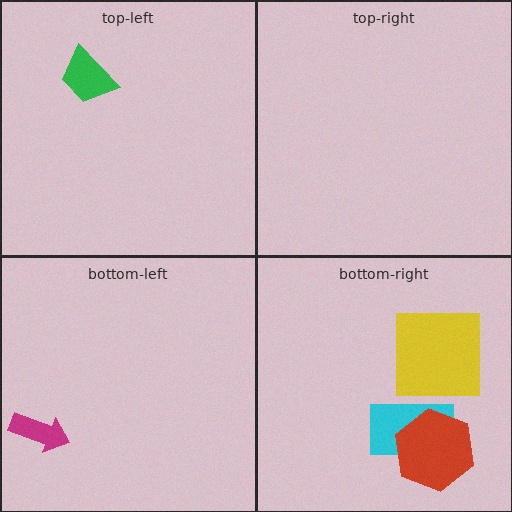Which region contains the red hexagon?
The bottom-right region.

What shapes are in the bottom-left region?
The magenta arrow.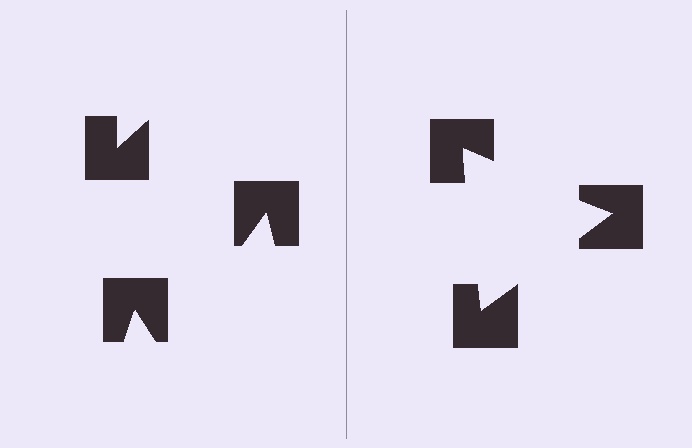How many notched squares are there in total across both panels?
6 — 3 on each side.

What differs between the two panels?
The notched squares are positioned identically on both sides; only the wedge orientations differ. On the right they align to a triangle; on the left they are misaligned.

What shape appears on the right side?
An illusory triangle.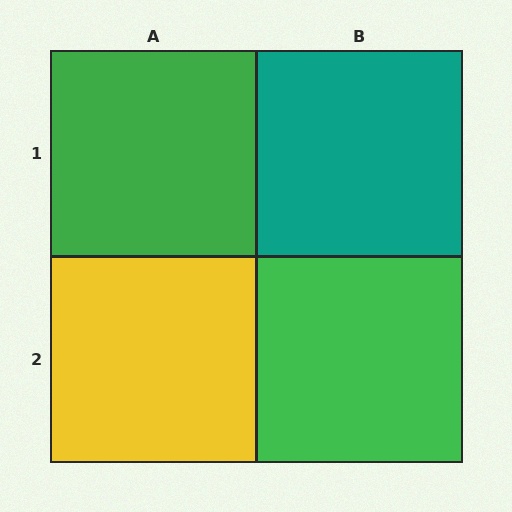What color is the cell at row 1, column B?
Teal.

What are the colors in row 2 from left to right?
Yellow, green.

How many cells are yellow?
1 cell is yellow.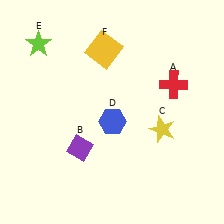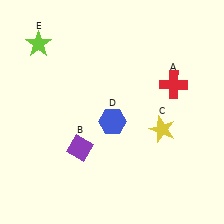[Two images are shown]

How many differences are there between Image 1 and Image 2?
There is 1 difference between the two images.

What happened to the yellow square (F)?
The yellow square (F) was removed in Image 2. It was in the top-left area of Image 1.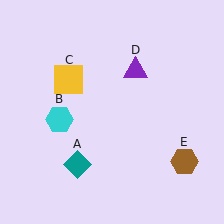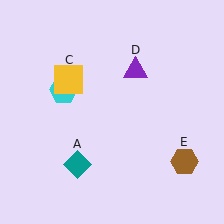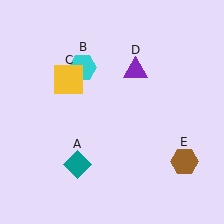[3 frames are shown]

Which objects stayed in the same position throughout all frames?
Teal diamond (object A) and yellow square (object C) and purple triangle (object D) and brown hexagon (object E) remained stationary.